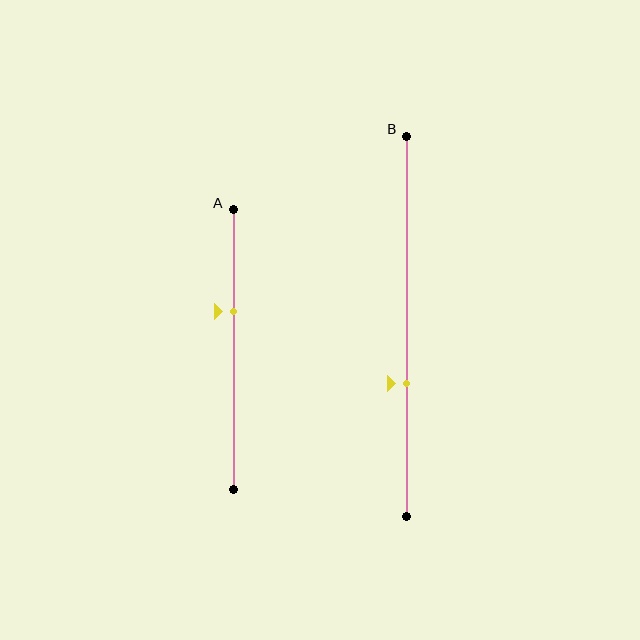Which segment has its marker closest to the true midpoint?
Segment A has its marker closest to the true midpoint.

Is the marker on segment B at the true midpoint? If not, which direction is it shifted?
No, the marker on segment B is shifted downward by about 15% of the segment length.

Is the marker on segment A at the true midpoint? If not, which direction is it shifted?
No, the marker on segment A is shifted upward by about 13% of the segment length.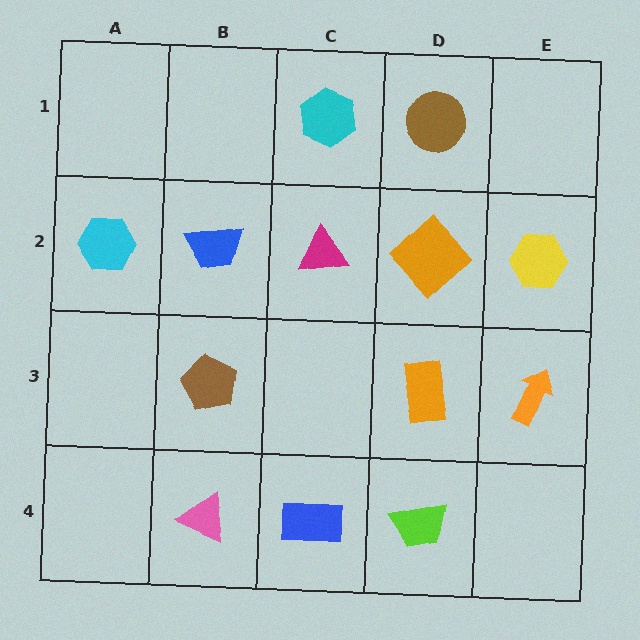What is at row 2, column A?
A cyan hexagon.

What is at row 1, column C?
A cyan hexagon.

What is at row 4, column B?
A pink triangle.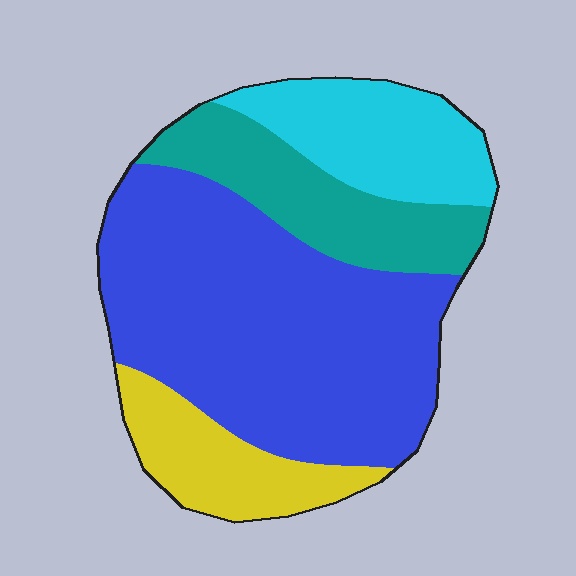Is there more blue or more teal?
Blue.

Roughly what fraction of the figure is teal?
Teal takes up about one sixth (1/6) of the figure.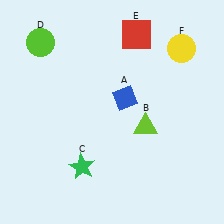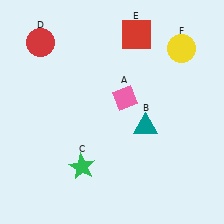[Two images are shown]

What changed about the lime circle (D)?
In Image 1, D is lime. In Image 2, it changed to red.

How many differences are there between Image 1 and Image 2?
There are 3 differences between the two images.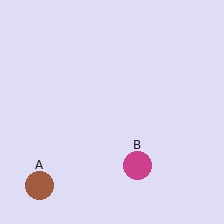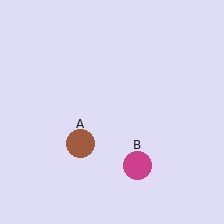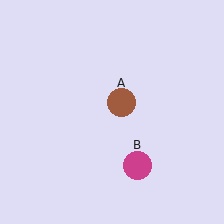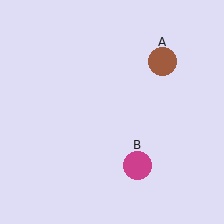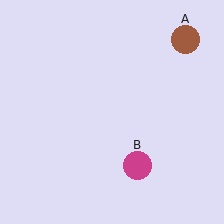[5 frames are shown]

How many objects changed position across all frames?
1 object changed position: brown circle (object A).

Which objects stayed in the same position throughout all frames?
Magenta circle (object B) remained stationary.